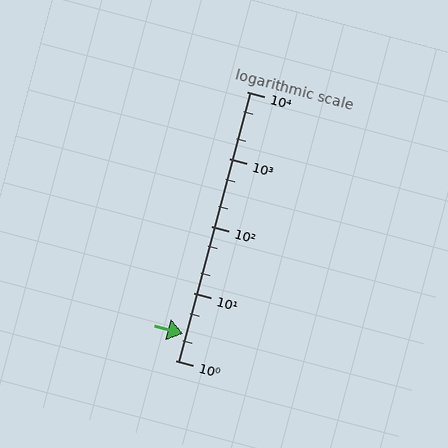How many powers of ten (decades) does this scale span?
The scale spans 4 decades, from 1 to 10000.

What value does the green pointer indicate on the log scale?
The pointer indicates approximately 2.5.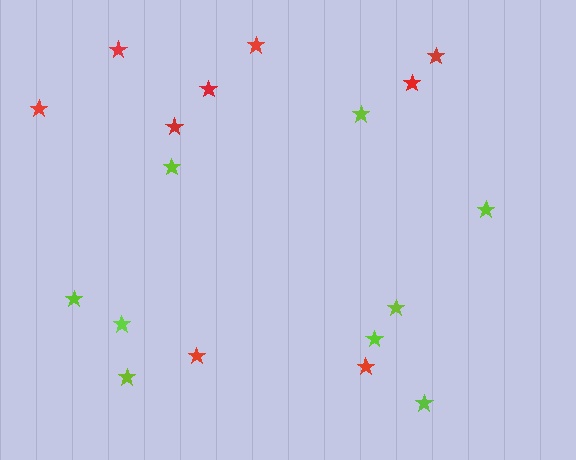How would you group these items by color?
There are 2 groups: one group of red stars (9) and one group of lime stars (9).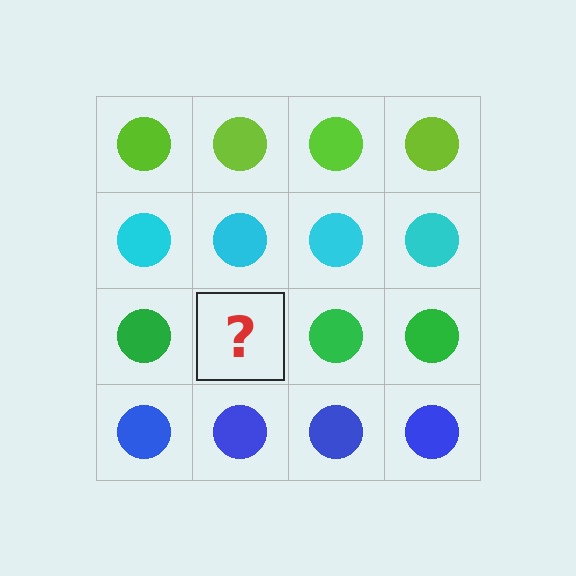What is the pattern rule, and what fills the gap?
The rule is that each row has a consistent color. The gap should be filled with a green circle.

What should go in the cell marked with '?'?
The missing cell should contain a green circle.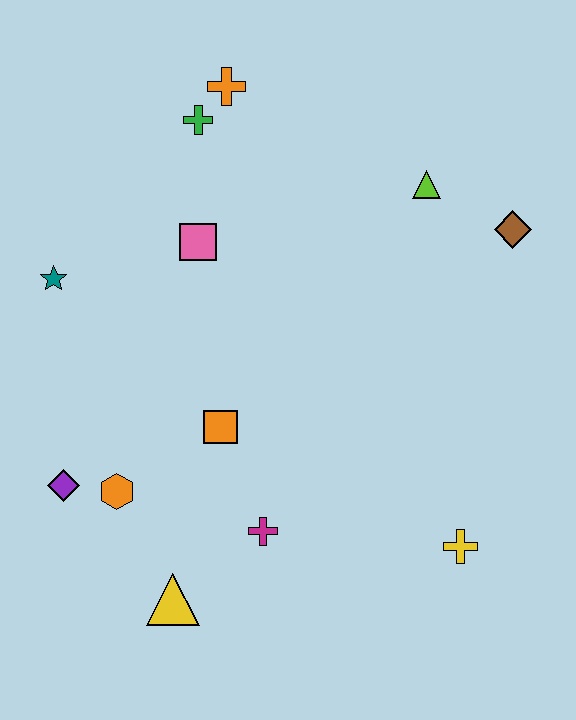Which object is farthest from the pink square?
The yellow cross is farthest from the pink square.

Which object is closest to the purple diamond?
The orange hexagon is closest to the purple diamond.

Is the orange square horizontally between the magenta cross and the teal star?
Yes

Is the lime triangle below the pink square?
No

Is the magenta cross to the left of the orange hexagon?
No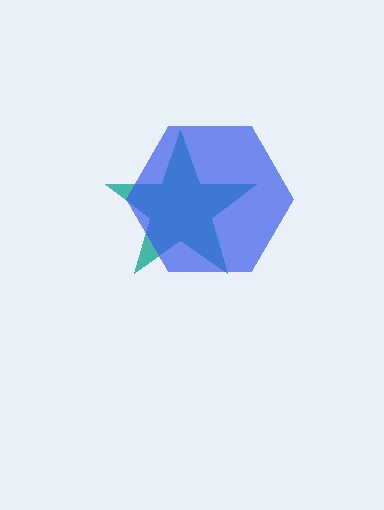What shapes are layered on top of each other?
The layered shapes are: a teal star, a blue hexagon.